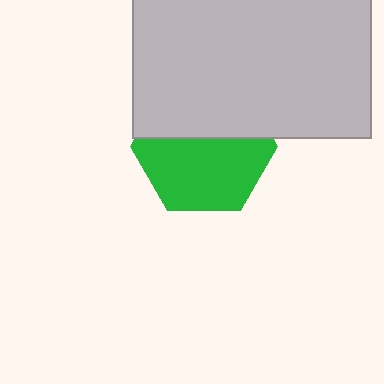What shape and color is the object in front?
The object in front is a light gray rectangle.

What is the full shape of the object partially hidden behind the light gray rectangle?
The partially hidden object is a green hexagon.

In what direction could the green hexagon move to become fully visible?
The green hexagon could move down. That would shift it out from behind the light gray rectangle entirely.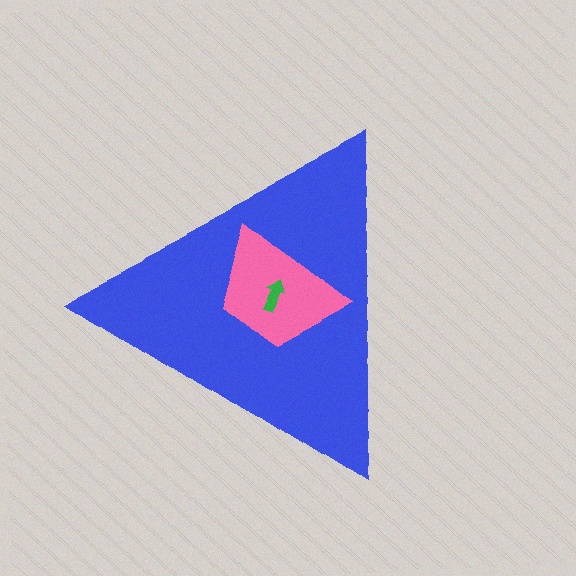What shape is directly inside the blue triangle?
The pink trapezoid.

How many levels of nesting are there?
3.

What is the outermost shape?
The blue triangle.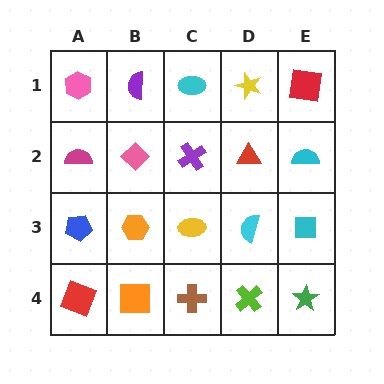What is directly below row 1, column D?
A red triangle.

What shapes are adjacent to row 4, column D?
A cyan semicircle (row 3, column D), a brown cross (row 4, column C), a green star (row 4, column E).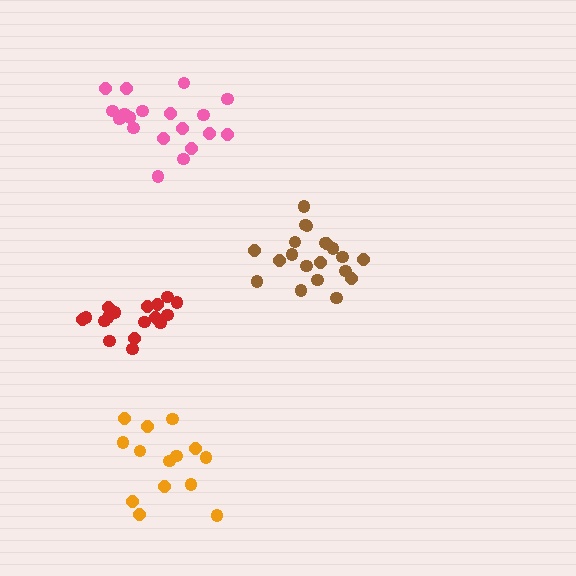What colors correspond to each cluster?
The clusters are colored: pink, orange, red, brown.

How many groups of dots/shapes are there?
There are 4 groups.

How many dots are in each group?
Group 1: 19 dots, Group 2: 14 dots, Group 3: 17 dots, Group 4: 20 dots (70 total).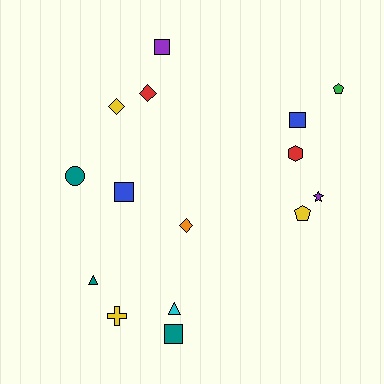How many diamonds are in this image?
There are 3 diamonds.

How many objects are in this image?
There are 15 objects.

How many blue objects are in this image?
There are 2 blue objects.